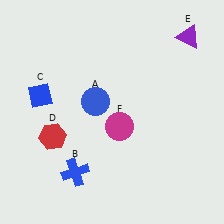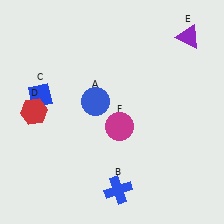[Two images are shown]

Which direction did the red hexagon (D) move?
The red hexagon (D) moved up.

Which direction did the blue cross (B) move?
The blue cross (B) moved right.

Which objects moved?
The objects that moved are: the blue cross (B), the red hexagon (D).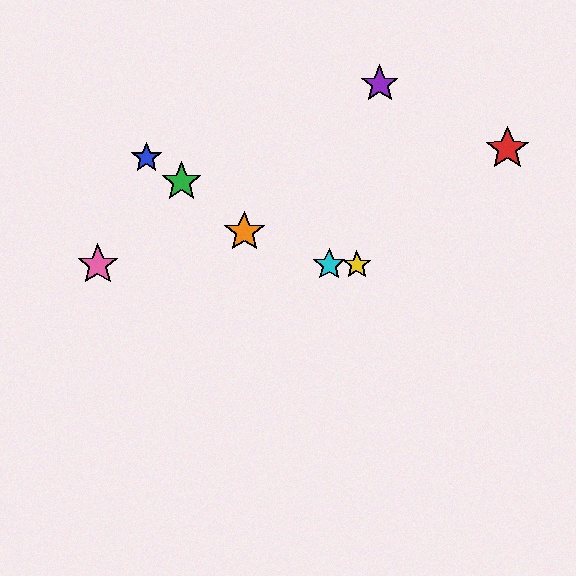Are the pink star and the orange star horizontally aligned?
No, the pink star is at y≈265 and the orange star is at y≈232.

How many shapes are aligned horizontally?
3 shapes (the yellow star, the cyan star, the pink star) are aligned horizontally.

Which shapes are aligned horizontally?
The yellow star, the cyan star, the pink star are aligned horizontally.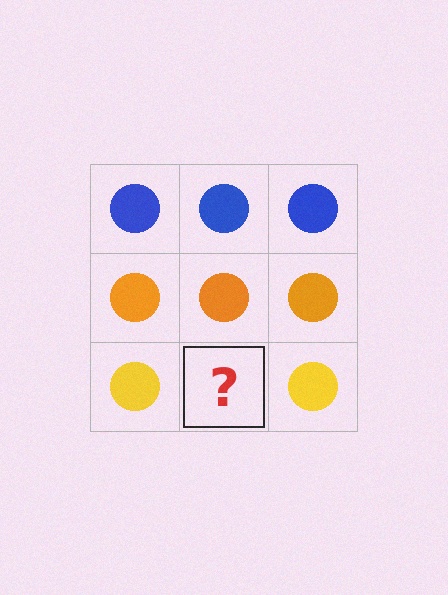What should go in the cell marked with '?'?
The missing cell should contain a yellow circle.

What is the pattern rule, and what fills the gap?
The rule is that each row has a consistent color. The gap should be filled with a yellow circle.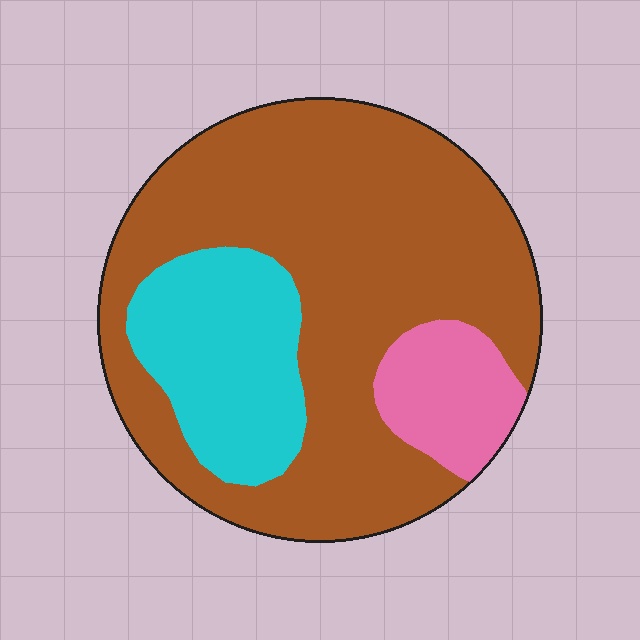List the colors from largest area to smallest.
From largest to smallest: brown, cyan, pink.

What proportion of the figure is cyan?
Cyan takes up about one fifth (1/5) of the figure.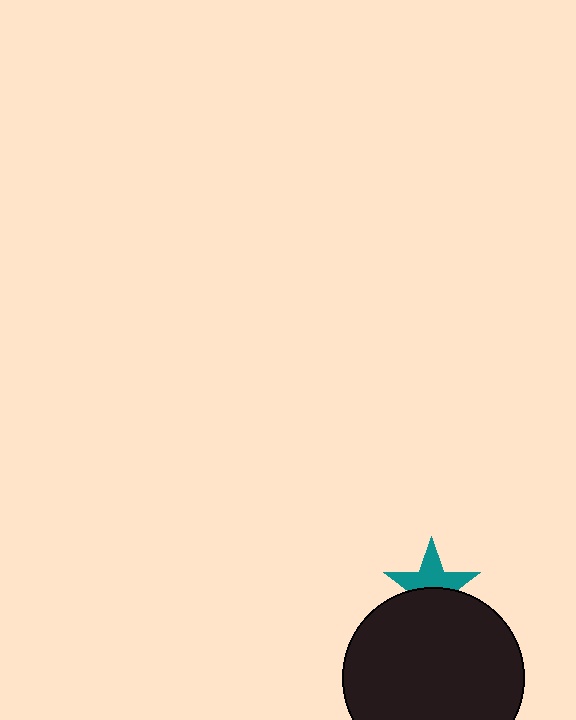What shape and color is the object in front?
The object in front is a black circle.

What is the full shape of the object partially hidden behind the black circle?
The partially hidden object is a teal star.